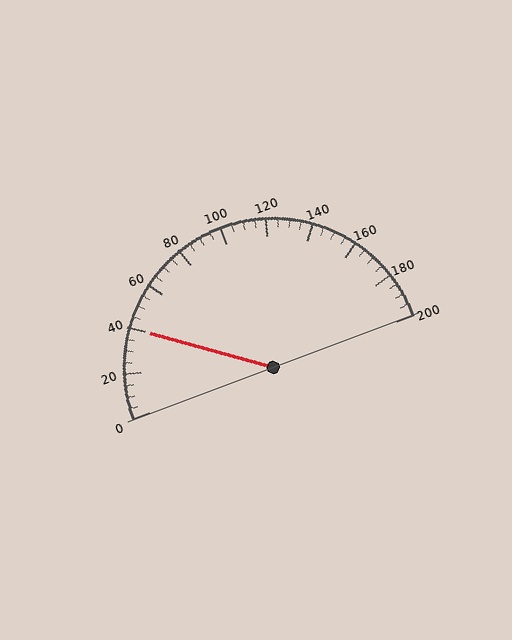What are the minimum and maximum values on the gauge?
The gauge ranges from 0 to 200.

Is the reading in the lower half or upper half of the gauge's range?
The reading is in the lower half of the range (0 to 200).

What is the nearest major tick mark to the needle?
The nearest major tick mark is 40.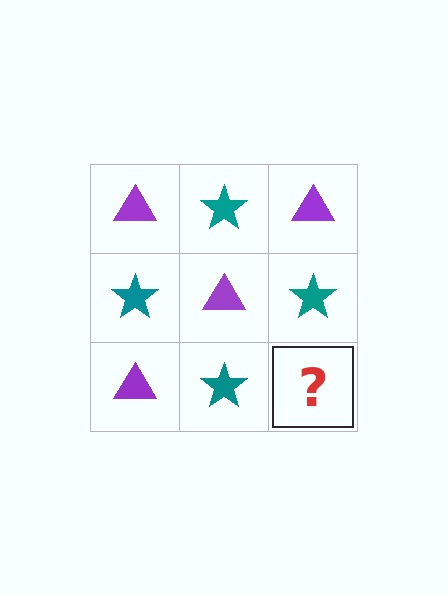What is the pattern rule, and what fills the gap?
The rule is that it alternates purple triangle and teal star in a checkerboard pattern. The gap should be filled with a purple triangle.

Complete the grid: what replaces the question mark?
The question mark should be replaced with a purple triangle.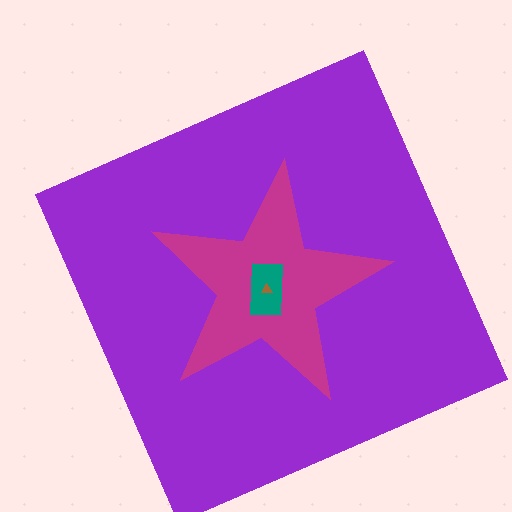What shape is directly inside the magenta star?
The teal rectangle.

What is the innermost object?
The brown triangle.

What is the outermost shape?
The purple square.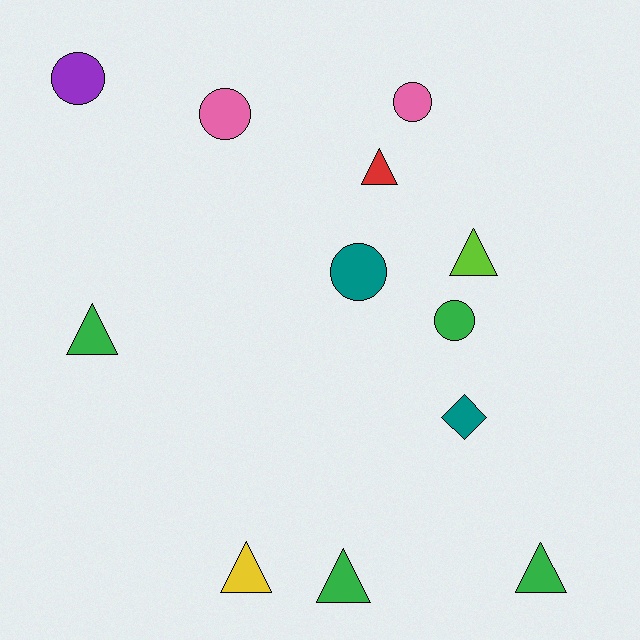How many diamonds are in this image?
There is 1 diamond.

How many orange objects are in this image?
There are no orange objects.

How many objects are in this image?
There are 12 objects.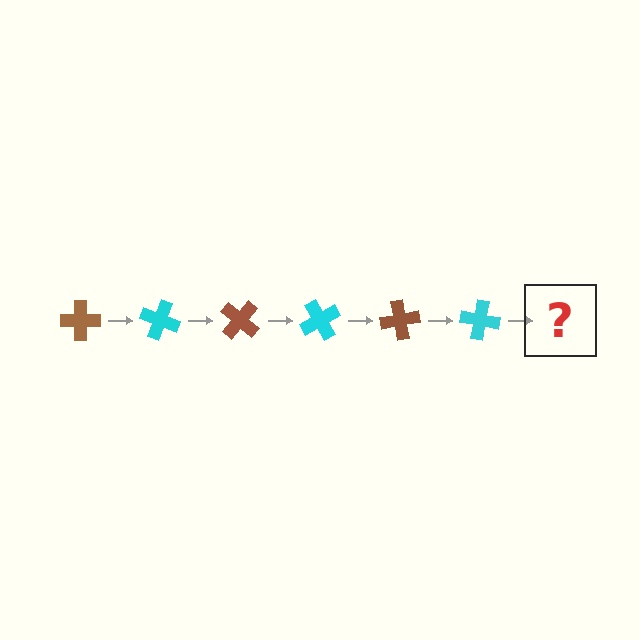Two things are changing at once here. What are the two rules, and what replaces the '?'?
The two rules are that it rotates 20 degrees each step and the color cycles through brown and cyan. The '?' should be a brown cross, rotated 120 degrees from the start.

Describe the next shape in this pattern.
It should be a brown cross, rotated 120 degrees from the start.